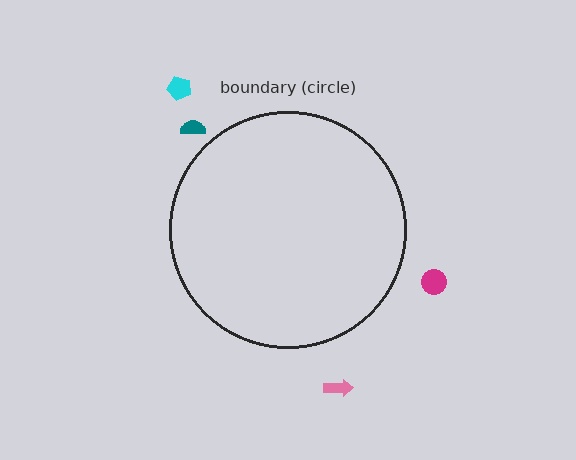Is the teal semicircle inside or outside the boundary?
Outside.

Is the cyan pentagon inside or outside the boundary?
Outside.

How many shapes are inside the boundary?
0 inside, 4 outside.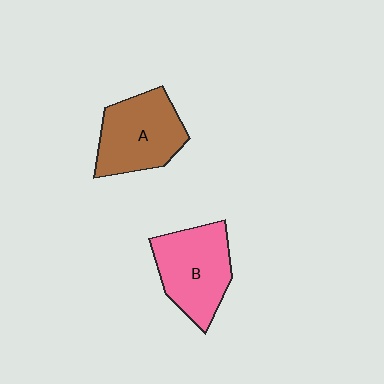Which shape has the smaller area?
Shape A (brown).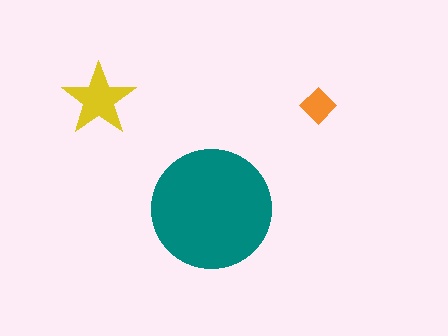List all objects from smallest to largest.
The orange diamond, the yellow star, the teal circle.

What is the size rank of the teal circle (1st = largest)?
1st.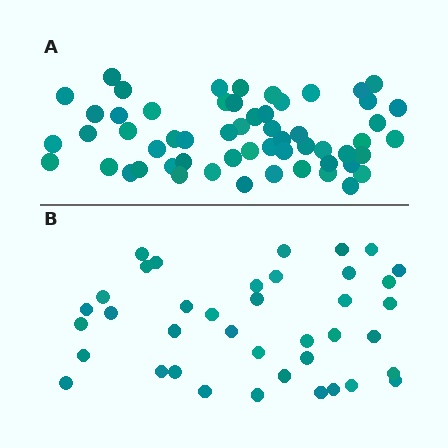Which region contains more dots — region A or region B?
Region A (the top region) has more dots.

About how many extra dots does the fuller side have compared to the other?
Region A has approximately 20 more dots than region B.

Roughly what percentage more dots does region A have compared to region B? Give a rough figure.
About 45% more.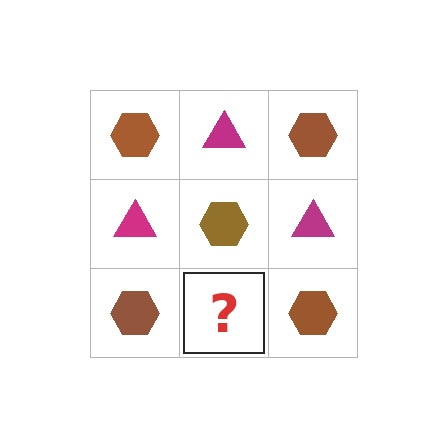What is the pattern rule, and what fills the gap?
The rule is that it alternates brown hexagon and magenta triangle in a checkerboard pattern. The gap should be filled with a magenta triangle.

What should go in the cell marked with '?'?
The missing cell should contain a magenta triangle.